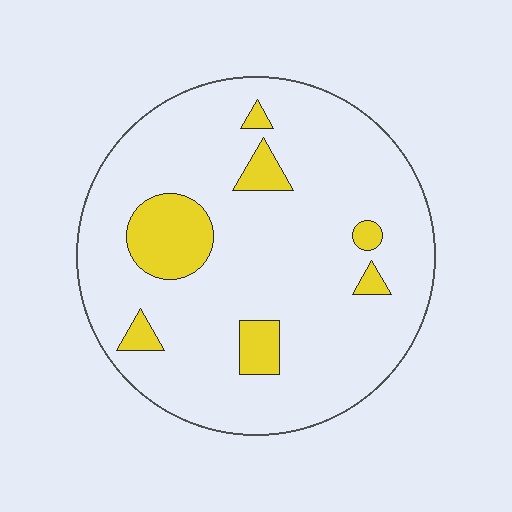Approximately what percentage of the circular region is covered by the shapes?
Approximately 15%.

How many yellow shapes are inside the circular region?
7.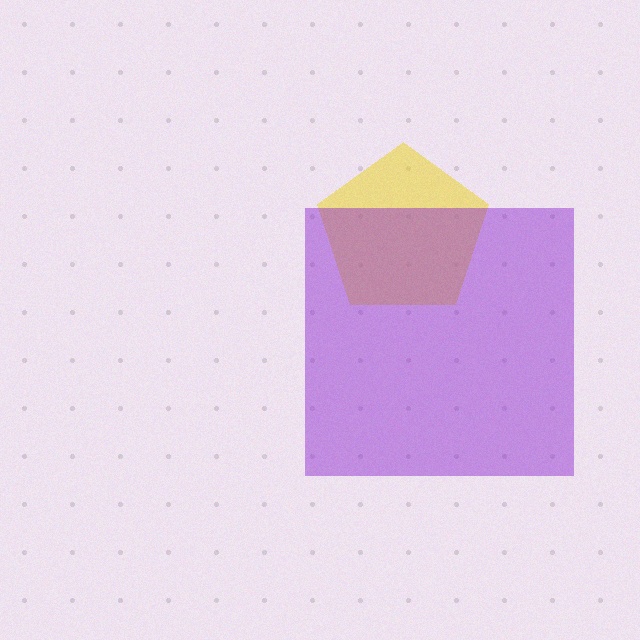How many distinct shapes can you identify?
There are 2 distinct shapes: a yellow pentagon, a purple square.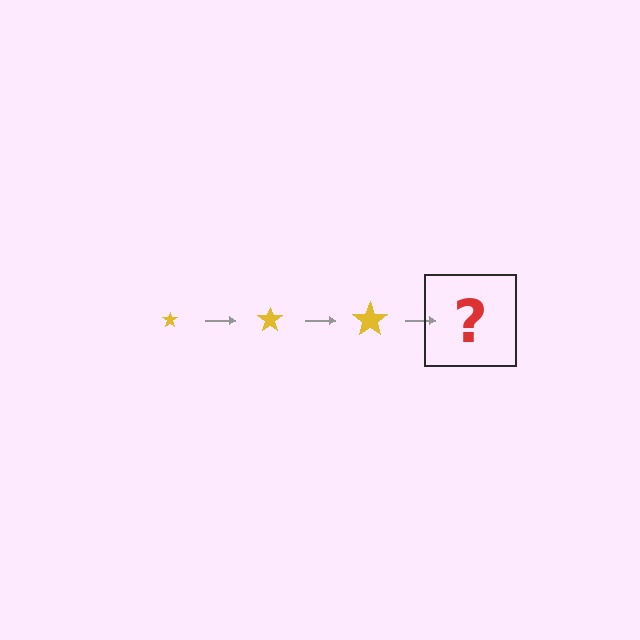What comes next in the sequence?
The next element should be a yellow star, larger than the previous one.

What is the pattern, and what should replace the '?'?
The pattern is that the star gets progressively larger each step. The '?' should be a yellow star, larger than the previous one.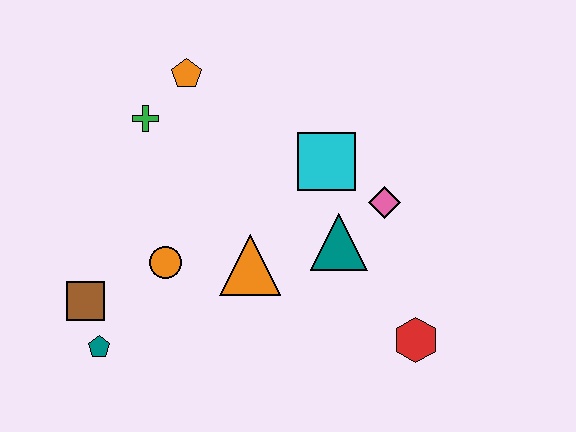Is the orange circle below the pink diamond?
Yes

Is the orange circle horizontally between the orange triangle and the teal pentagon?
Yes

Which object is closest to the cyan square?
The pink diamond is closest to the cyan square.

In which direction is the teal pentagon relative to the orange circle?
The teal pentagon is below the orange circle.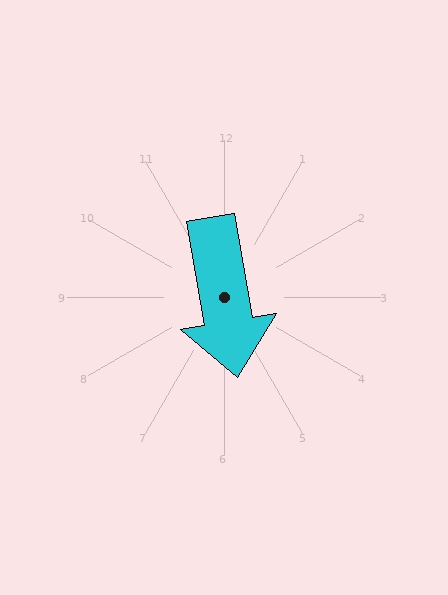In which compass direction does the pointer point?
South.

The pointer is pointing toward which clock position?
Roughly 6 o'clock.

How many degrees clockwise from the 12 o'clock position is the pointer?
Approximately 170 degrees.